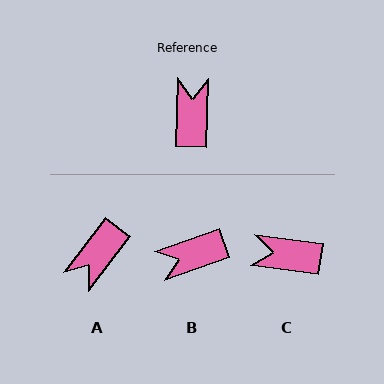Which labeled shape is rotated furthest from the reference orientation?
A, about 145 degrees away.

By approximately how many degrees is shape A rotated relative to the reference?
Approximately 145 degrees counter-clockwise.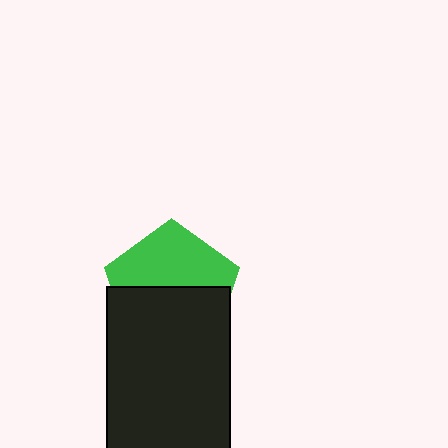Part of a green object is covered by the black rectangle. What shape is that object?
It is a pentagon.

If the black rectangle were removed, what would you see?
You would see the complete green pentagon.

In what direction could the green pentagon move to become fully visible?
The green pentagon could move up. That would shift it out from behind the black rectangle entirely.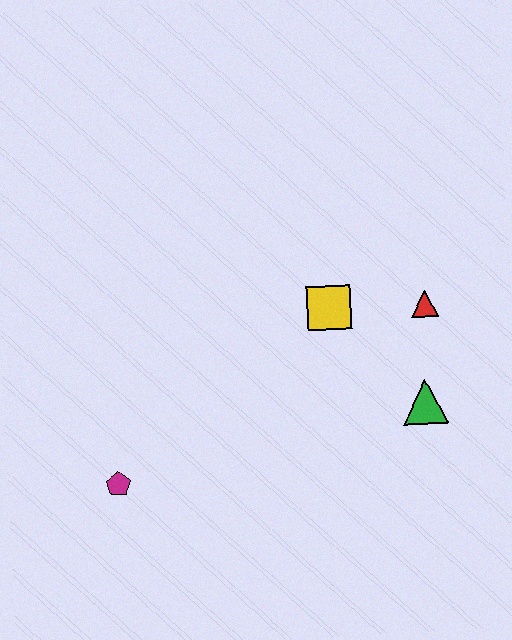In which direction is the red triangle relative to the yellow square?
The red triangle is to the right of the yellow square.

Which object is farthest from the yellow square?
The magenta pentagon is farthest from the yellow square.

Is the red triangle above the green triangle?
Yes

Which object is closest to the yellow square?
The red triangle is closest to the yellow square.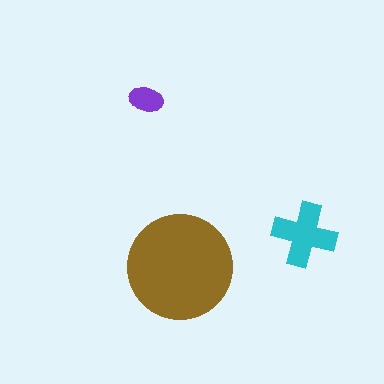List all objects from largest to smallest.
The brown circle, the cyan cross, the purple ellipse.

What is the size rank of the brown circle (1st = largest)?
1st.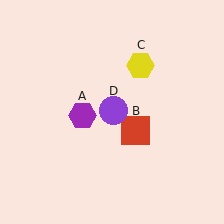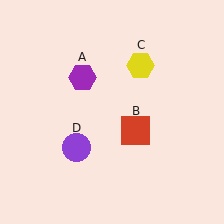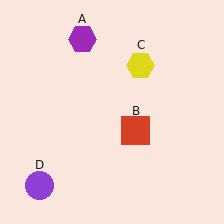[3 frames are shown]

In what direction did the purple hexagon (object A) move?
The purple hexagon (object A) moved up.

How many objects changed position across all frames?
2 objects changed position: purple hexagon (object A), purple circle (object D).